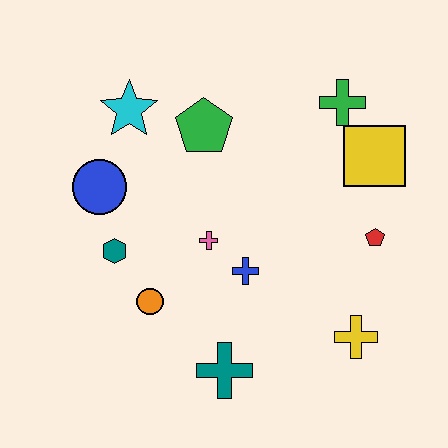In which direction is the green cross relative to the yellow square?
The green cross is above the yellow square.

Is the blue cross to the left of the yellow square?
Yes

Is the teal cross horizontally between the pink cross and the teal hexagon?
No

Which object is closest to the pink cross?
The blue cross is closest to the pink cross.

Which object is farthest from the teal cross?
The green cross is farthest from the teal cross.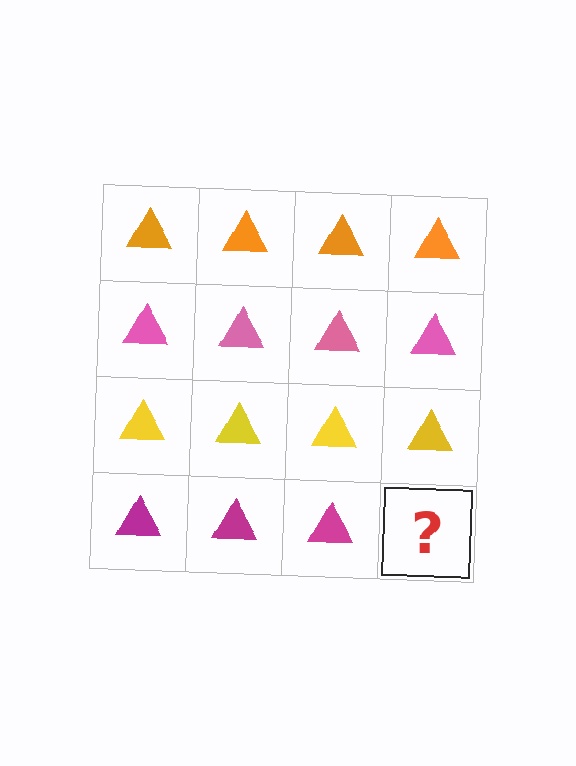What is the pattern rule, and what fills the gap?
The rule is that each row has a consistent color. The gap should be filled with a magenta triangle.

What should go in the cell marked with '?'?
The missing cell should contain a magenta triangle.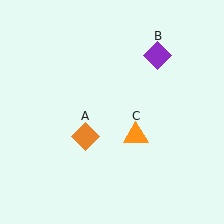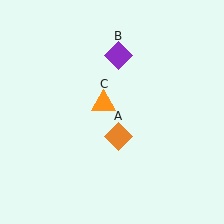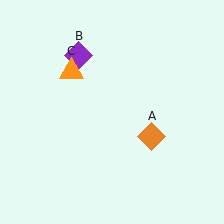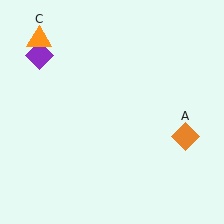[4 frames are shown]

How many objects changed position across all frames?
3 objects changed position: orange diamond (object A), purple diamond (object B), orange triangle (object C).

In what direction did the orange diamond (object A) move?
The orange diamond (object A) moved right.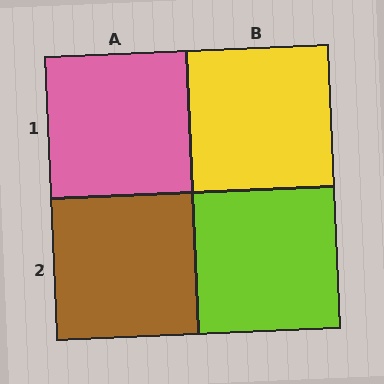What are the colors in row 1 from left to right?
Pink, yellow.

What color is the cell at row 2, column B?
Lime.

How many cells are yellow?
1 cell is yellow.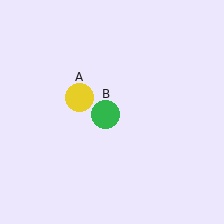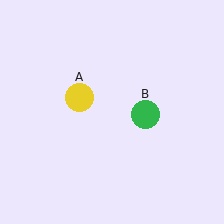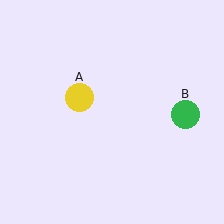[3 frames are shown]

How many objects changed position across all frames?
1 object changed position: green circle (object B).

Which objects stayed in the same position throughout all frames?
Yellow circle (object A) remained stationary.